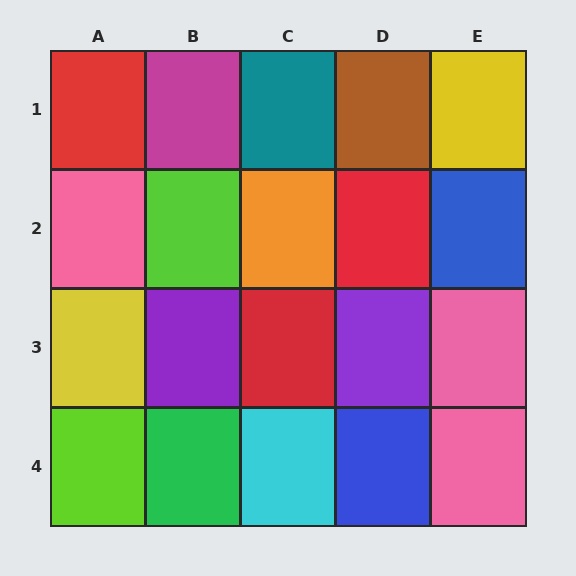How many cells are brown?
1 cell is brown.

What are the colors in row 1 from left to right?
Red, magenta, teal, brown, yellow.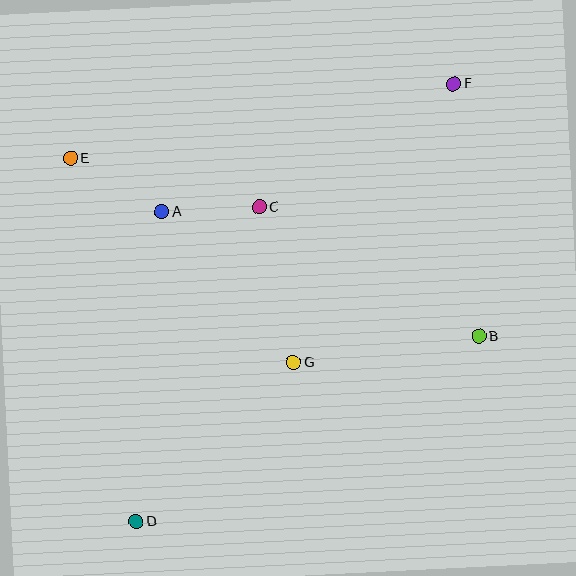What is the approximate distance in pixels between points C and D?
The distance between C and D is approximately 338 pixels.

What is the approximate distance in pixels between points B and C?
The distance between B and C is approximately 255 pixels.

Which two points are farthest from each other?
Points D and F are farthest from each other.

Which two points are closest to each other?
Points A and C are closest to each other.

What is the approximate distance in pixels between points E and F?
The distance between E and F is approximately 391 pixels.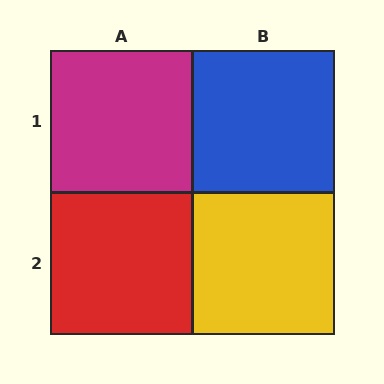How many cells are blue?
1 cell is blue.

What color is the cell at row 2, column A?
Red.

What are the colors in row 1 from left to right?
Magenta, blue.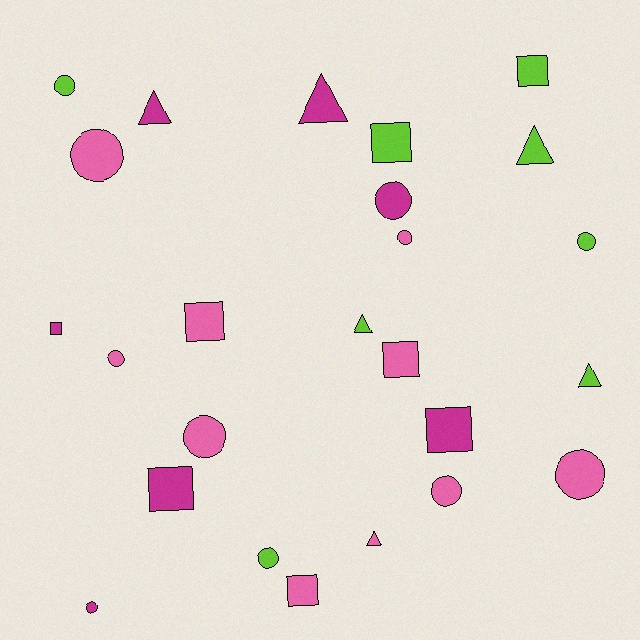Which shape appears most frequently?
Circle, with 11 objects.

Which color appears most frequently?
Pink, with 10 objects.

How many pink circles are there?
There are 6 pink circles.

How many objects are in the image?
There are 25 objects.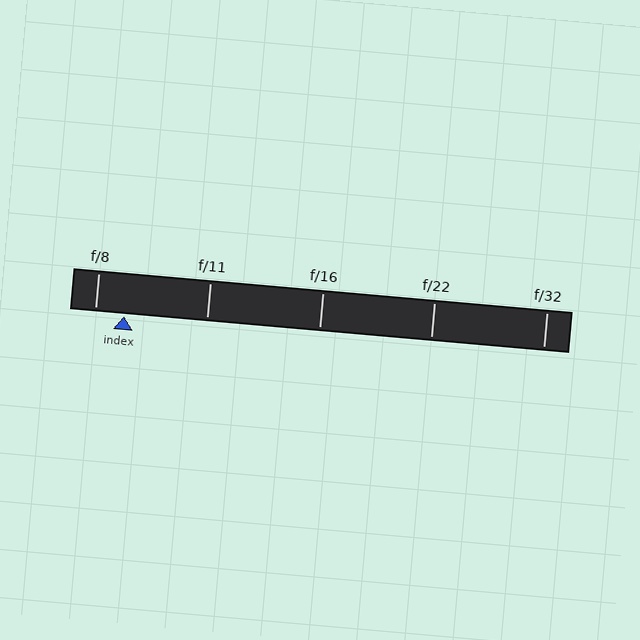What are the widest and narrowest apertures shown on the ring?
The widest aperture shown is f/8 and the narrowest is f/32.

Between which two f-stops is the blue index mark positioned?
The index mark is between f/8 and f/11.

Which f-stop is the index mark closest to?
The index mark is closest to f/8.